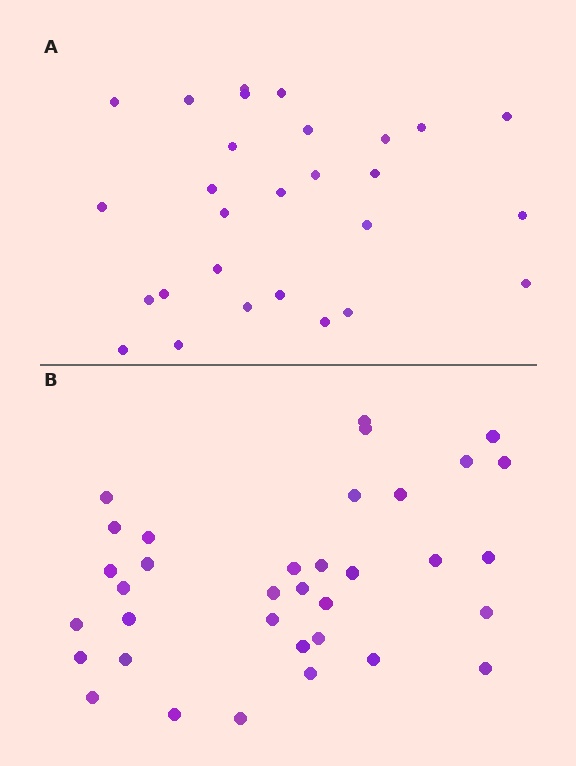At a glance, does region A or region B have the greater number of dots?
Region B (the bottom region) has more dots.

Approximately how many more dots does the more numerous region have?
Region B has roughly 8 or so more dots than region A.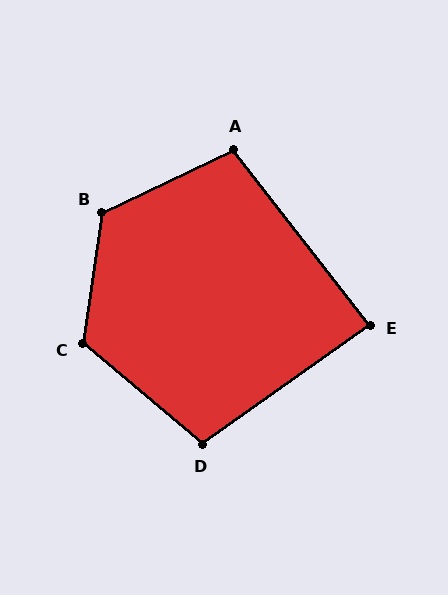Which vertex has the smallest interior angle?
E, at approximately 88 degrees.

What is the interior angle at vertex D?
Approximately 104 degrees (obtuse).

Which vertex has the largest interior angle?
B, at approximately 124 degrees.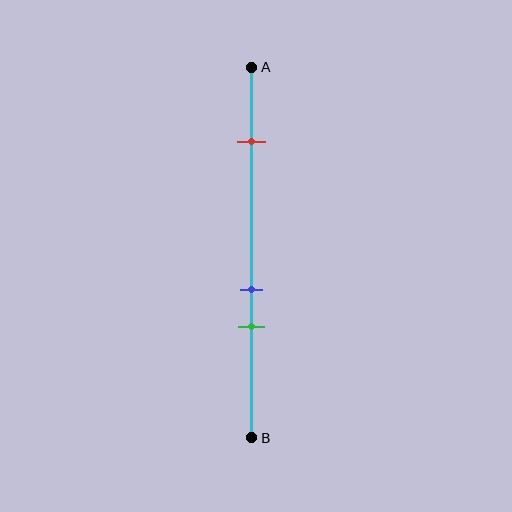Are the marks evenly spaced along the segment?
No, the marks are not evenly spaced.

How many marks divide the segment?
There are 3 marks dividing the segment.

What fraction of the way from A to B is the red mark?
The red mark is approximately 20% (0.2) of the way from A to B.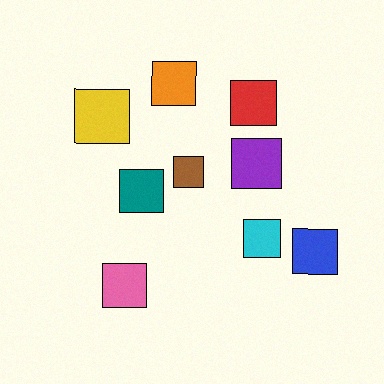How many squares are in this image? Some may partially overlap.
There are 9 squares.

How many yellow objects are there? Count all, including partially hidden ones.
There is 1 yellow object.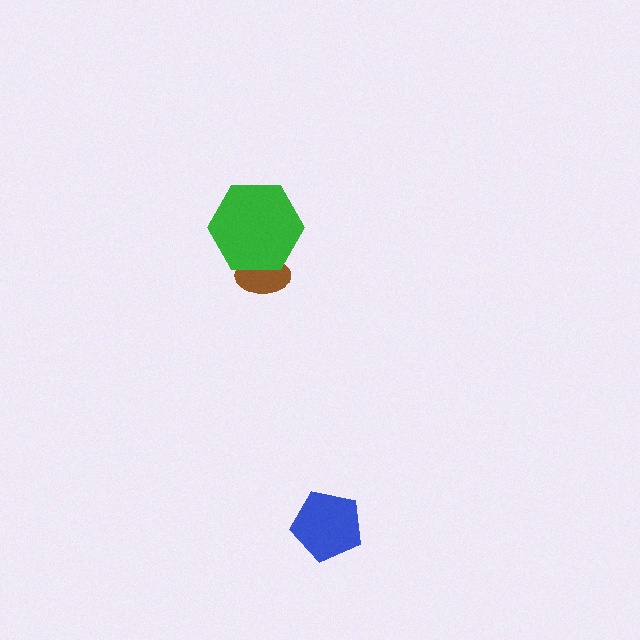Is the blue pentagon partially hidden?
No, no other shape covers it.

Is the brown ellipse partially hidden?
Yes, it is partially covered by another shape.